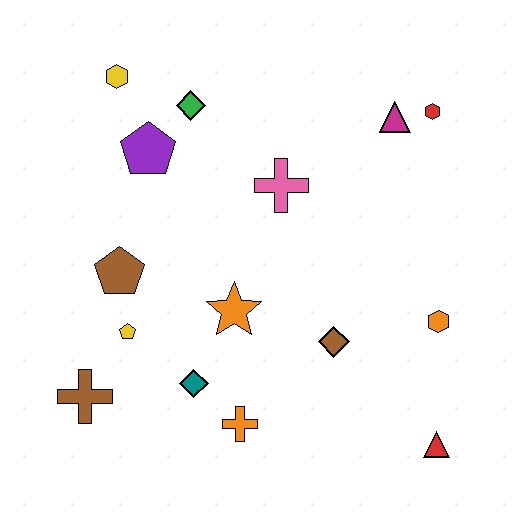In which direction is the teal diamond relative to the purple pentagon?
The teal diamond is below the purple pentagon.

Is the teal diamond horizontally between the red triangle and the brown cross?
Yes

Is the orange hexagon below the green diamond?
Yes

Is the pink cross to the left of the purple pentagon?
No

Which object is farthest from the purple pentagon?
The red triangle is farthest from the purple pentagon.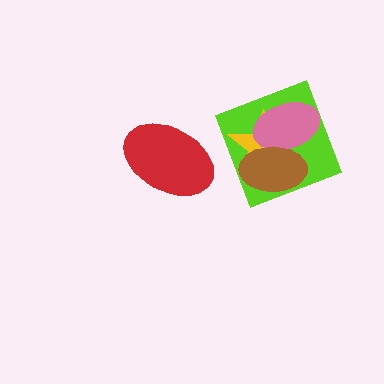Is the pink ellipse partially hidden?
Yes, it is partially covered by another shape.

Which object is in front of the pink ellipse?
The brown ellipse is in front of the pink ellipse.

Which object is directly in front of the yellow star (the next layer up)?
The pink ellipse is directly in front of the yellow star.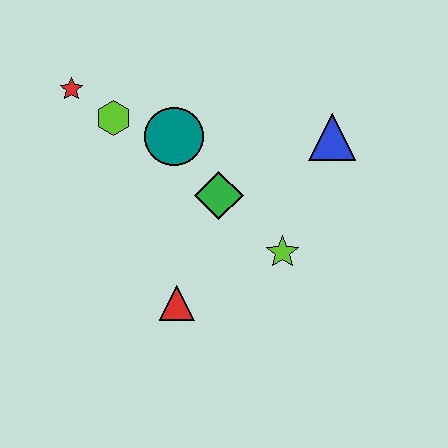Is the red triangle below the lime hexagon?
Yes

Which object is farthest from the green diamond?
The red star is farthest from the green diamond.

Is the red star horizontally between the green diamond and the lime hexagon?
No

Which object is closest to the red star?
The lime hexagon is closest to the red star.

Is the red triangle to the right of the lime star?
No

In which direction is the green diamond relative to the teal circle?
The green diamond is below the teal circle.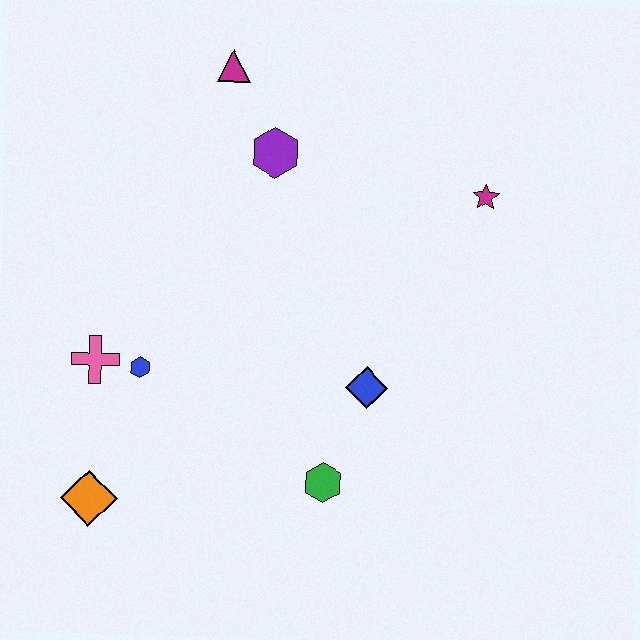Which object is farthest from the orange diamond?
The magenta star is farthest from the orange diamond.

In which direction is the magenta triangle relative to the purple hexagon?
The magenta triangle is above the purple hexagon.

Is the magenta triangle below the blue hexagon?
No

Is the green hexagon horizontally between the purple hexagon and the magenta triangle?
No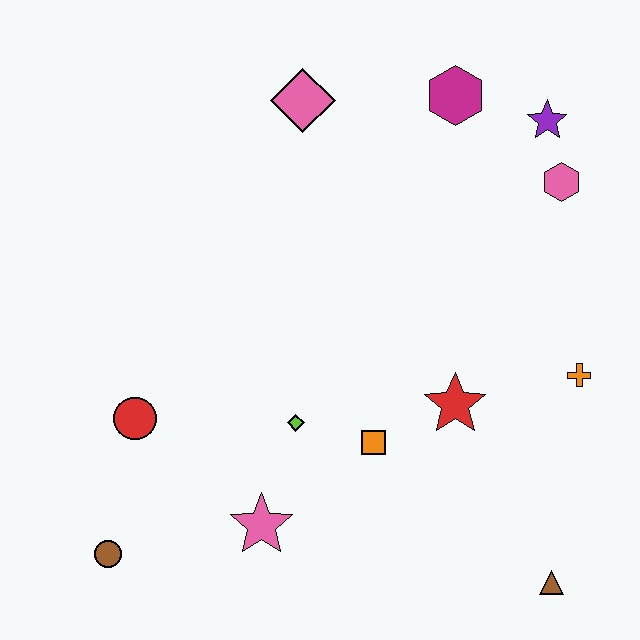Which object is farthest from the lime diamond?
The purple star is farthest from the lime diamond.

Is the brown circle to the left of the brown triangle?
Yes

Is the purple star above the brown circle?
Yes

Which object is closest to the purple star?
The pink hexagon is closest to the purple star.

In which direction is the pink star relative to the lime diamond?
The pink star is below the lime diamond.